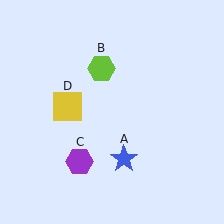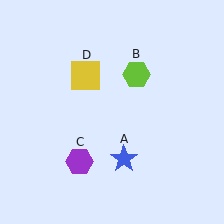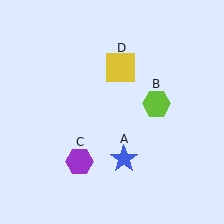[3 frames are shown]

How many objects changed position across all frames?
2 objects changed position: lime hexagon (object B), yellow square (object D).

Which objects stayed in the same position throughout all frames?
Blue star (object A) and purple hexagon (object C) remained stationary.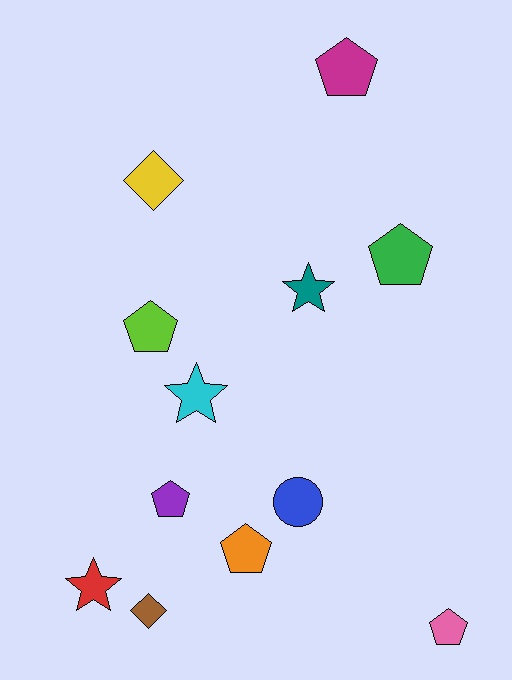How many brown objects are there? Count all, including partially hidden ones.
There is 1 brown object.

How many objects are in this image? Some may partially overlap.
There are 12 objects.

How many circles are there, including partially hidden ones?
There is 1 circle.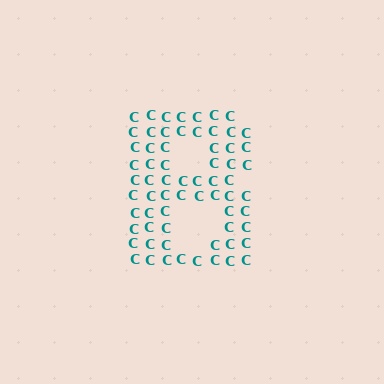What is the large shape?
The large shape is the letter B.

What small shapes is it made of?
It is made of small letter C's.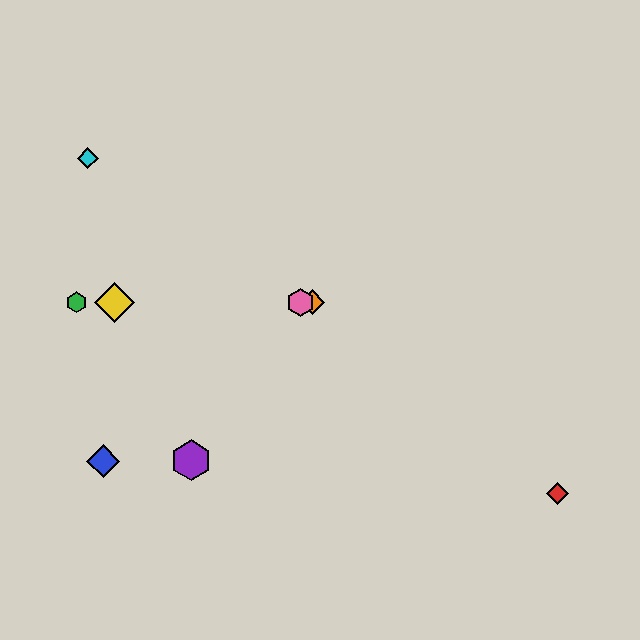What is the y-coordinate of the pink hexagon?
The pink hexagon is at y≈302.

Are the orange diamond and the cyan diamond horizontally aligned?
No, the orange diamond is at y≈302 and the cyan diamond is at y≈158.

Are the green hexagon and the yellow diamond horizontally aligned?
Yes, both are at y≈302.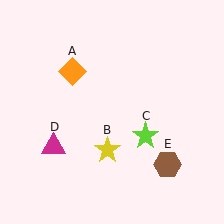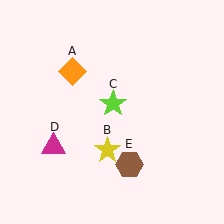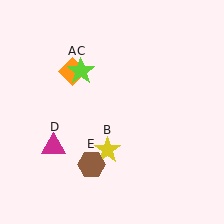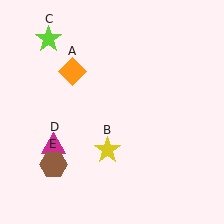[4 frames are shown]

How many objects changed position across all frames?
2 objects changed position: lime star (object C), brown hexagon (object E).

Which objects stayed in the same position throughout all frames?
Orange diamond (object A) and yellow star (object B) and magenta triangle (object D) remained stationary.